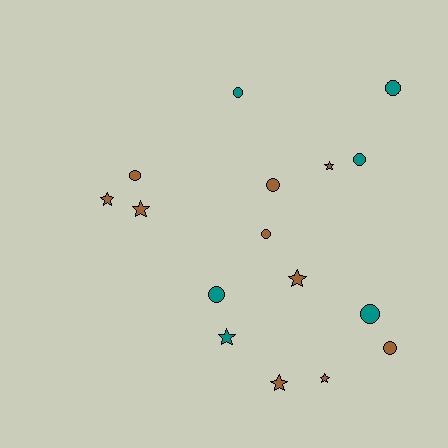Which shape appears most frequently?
Circle, with 9 objects.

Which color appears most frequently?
Brown, with 10 objects.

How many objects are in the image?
There are 16 objects.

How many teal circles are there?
There are 5 teal circles.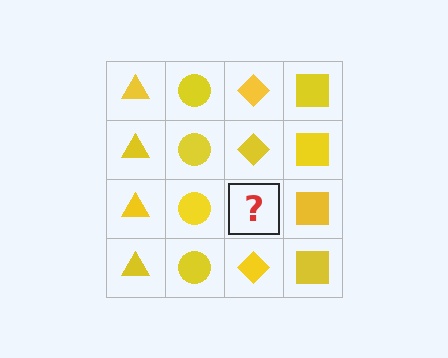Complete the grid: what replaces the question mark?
The question mark should be replaced with a yellow diamond.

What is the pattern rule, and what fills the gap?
The rule is that each column has a consistent shape. The gap should be filled with a yellow diamond.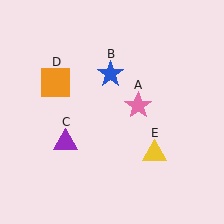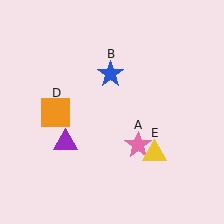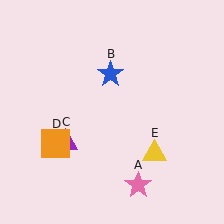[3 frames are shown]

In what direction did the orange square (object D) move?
The orange square (object D) moved down.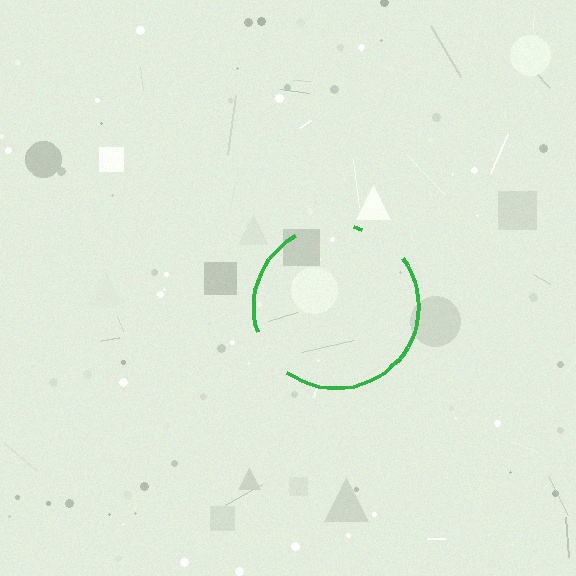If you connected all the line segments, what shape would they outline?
They would outline a circle.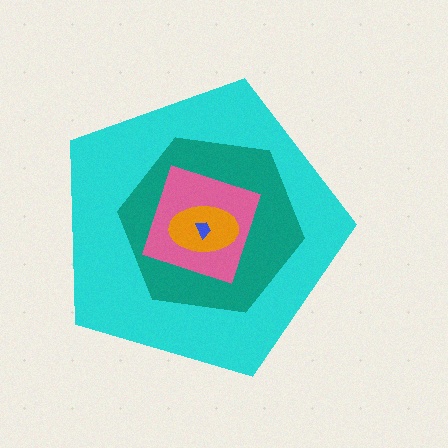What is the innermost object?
The blue trapezoid.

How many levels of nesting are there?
5.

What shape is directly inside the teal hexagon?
The pink diamond.